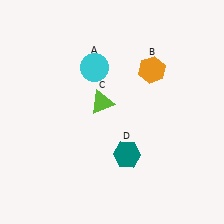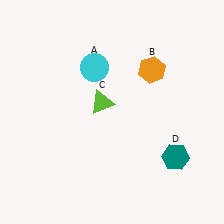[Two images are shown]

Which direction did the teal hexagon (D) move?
The teal hexagon (D) moved right.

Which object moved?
The teal hexagon (D) moved right.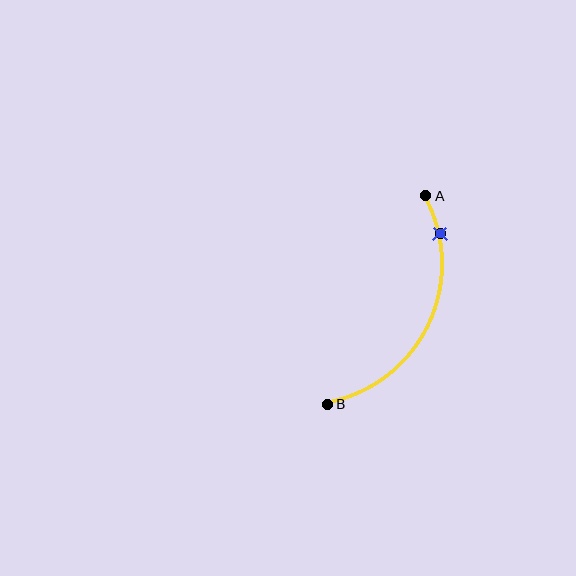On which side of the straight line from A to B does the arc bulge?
The arc bulges to the right of the straight line connecting A and B.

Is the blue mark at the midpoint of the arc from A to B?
No. The blue mark lies on the arc but is closer to endpoint A. The arc midpoint would be at the point on the curve equidistant along the arc from both A and B.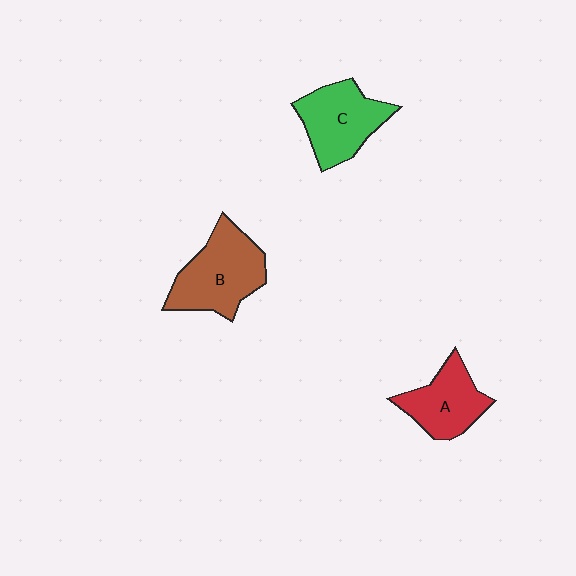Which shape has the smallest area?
Shape A (red).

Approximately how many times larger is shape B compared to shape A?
Approximately 1.3 times.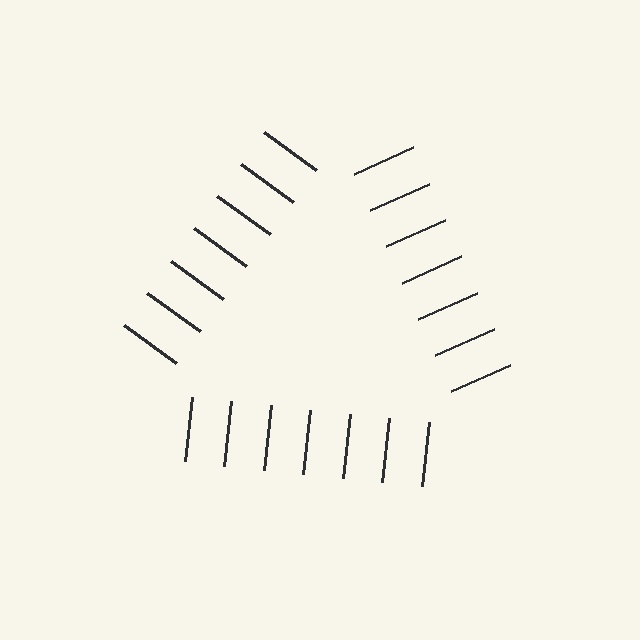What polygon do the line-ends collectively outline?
An illusory triangle — the line segments terminate on its edges but no continuous stroke is drawn.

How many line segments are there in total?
21 — 7 along each of the 3 edges.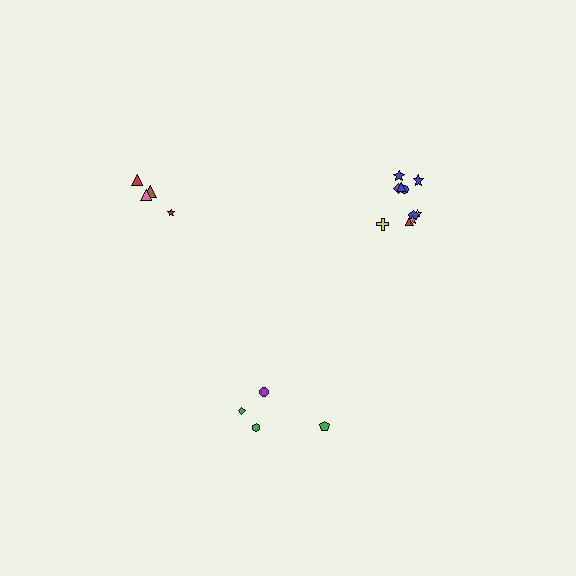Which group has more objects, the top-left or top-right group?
The top-right group.